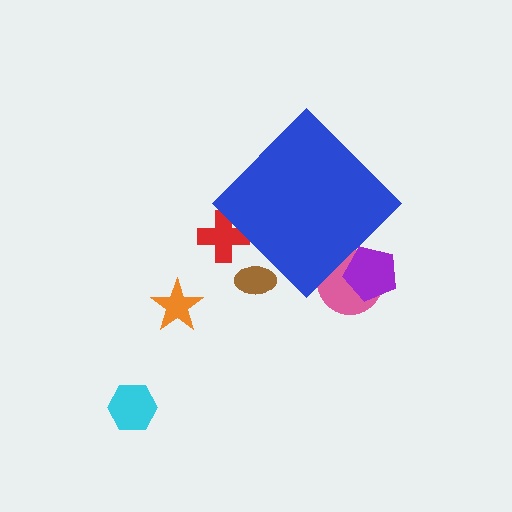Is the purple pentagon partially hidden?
Yes, the purple pentagon is partially hidden behind the blue diamond.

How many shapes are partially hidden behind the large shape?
4 shapes are partially hidden.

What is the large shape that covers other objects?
A blue diamond.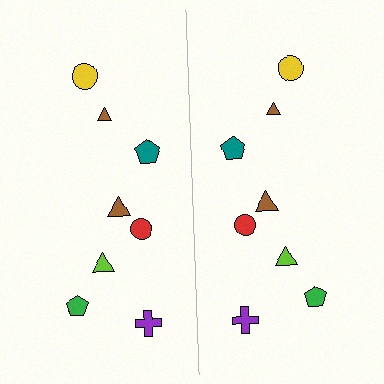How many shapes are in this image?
There are 16 shapes in this image.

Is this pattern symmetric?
Yes, this pattern has bilateral (reflection) symmetry.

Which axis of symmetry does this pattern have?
The pattern has a vertical axis of symmetry running through the center of the image.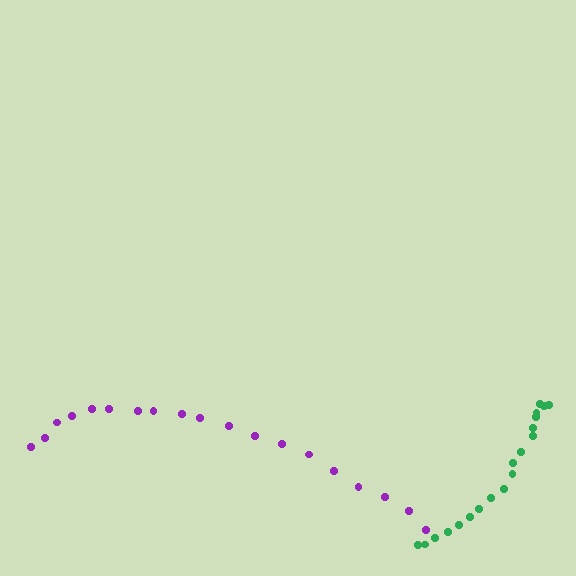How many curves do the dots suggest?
There are 2 distinct paths.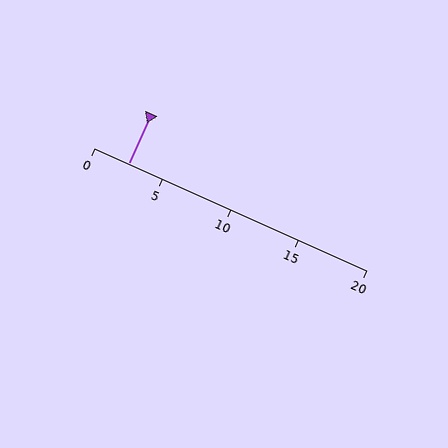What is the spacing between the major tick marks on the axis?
The major ticks are spaced 5 apart.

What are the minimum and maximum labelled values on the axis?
The axis runs from 0 to 20.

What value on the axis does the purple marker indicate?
The marker indicates approximately 2.5.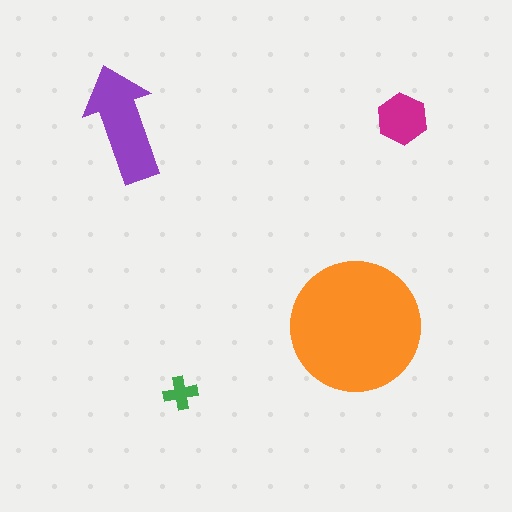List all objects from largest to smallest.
The orange circle, the purple arrow, the magenta hexagon, the green cross.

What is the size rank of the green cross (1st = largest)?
4th.